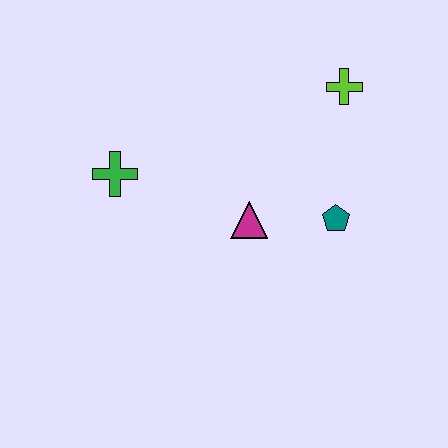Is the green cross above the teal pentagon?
Yes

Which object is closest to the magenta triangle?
The teal pentagon is closest to the magenta triangle.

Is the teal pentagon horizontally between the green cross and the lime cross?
Yes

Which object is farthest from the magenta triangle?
The lime cross is farthest from the magenta triangle.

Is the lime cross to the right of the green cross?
Yes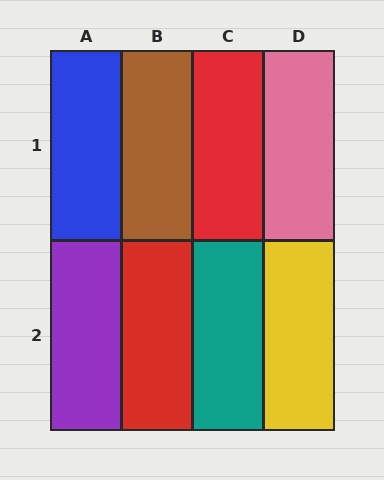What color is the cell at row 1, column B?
Brown.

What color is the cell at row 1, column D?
Pink.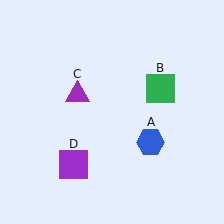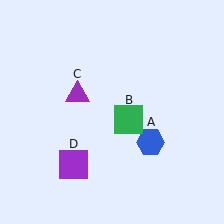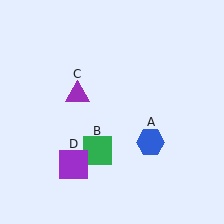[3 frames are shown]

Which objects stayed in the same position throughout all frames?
Blue hexagon (object A) and purple triangle (object C) and purple square (object D) remained stationary.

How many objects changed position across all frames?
1 object changed position: green square (object B).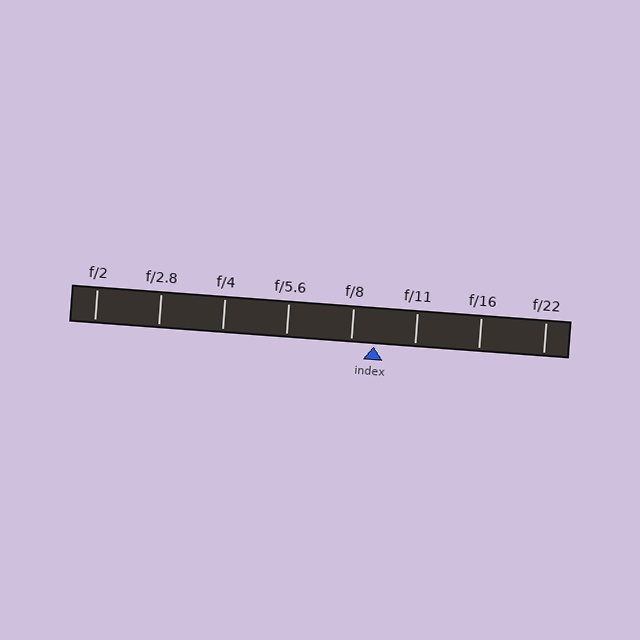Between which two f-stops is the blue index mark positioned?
The index mark is between f/8 and f/11.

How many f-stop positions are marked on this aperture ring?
There are 8 f-stop positions marked.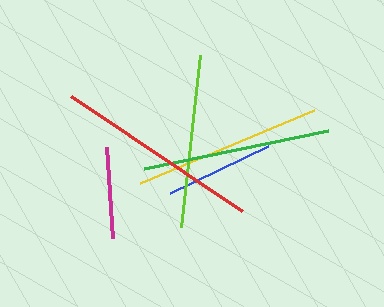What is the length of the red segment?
The red segment is approximately 206 pixels long.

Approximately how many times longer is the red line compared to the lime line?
The red line is approximately 1.2 times the length of the lime line.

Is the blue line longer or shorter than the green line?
The green line is longer than the blue line.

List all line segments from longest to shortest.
From longest to shortest: red, yellow, green, lime, blue, magenta.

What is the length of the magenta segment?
The magenta segment is approximately 92 pixels long.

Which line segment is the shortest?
The magenta line is the shortest at approximately 92 pixels.